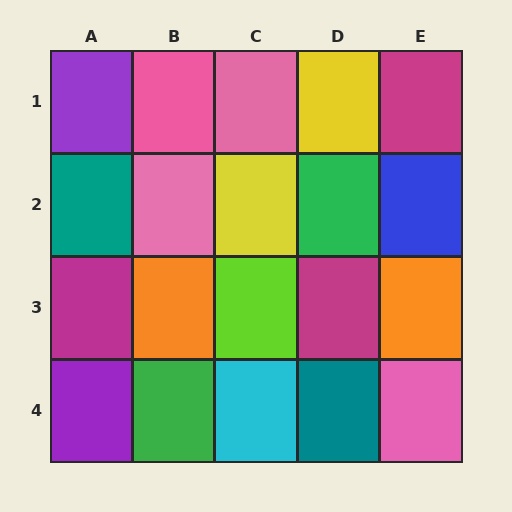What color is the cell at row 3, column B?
Orange.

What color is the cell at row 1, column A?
Purple.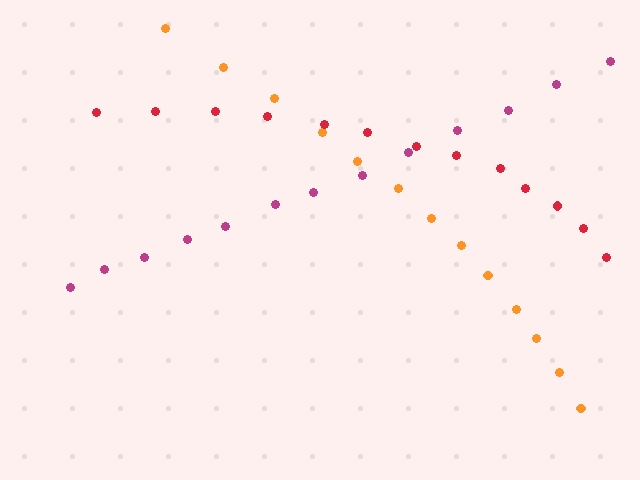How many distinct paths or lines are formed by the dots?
There are 3 distinct paths.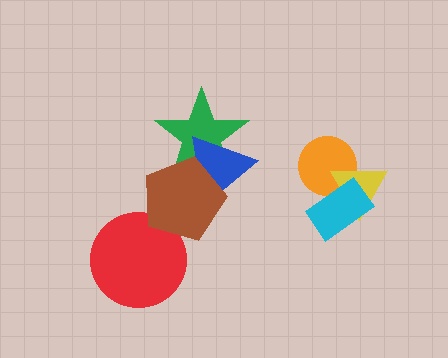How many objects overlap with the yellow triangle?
2 objects overlap with the yellow triangle.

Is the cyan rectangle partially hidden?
No, no other shape covers it.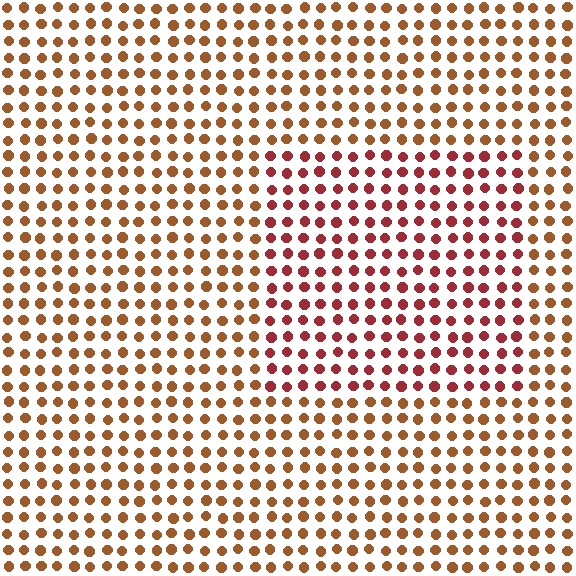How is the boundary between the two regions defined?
The boundary is defined purely by a slight shift in hue (about 31 degrees). Spacing, size, and orientation are identical on both sides.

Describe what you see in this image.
The image is filled with small brown elements in a uniform arrangement. A rectangle-shaped region is visible where the elements are tinted to a slightly different hue, forming a subtle color boundary.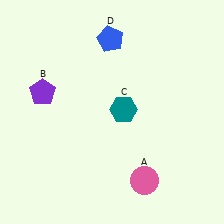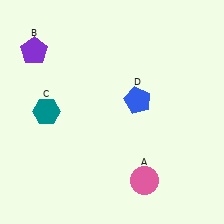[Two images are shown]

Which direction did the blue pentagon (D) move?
The blue pentagon (D) moved down.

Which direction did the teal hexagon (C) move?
The teal hexagon (C) moved left.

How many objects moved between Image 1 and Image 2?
3 objects moved between the two images.